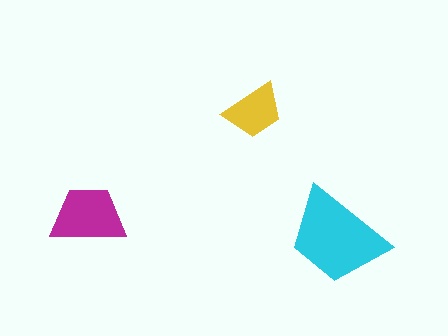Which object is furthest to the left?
The magenta trapezoid is leftmost.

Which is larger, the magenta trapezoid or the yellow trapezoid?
The magenta one.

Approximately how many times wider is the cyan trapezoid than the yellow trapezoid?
About 1.5 times wider.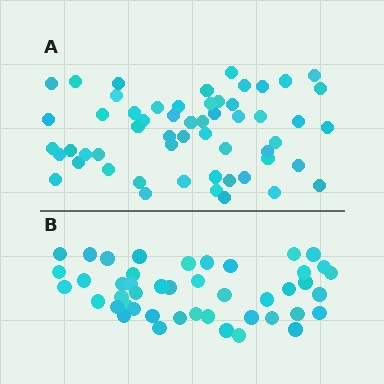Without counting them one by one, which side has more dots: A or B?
Region A (the top region) has more dots.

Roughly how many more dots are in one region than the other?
Region A has roughly 12 or so more dots than region B.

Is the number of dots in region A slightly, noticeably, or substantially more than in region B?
Region A has only slightly more — the two regions are fairly close. The ratio is roughly 1.2 to 1.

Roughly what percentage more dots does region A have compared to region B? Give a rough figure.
About 25% more.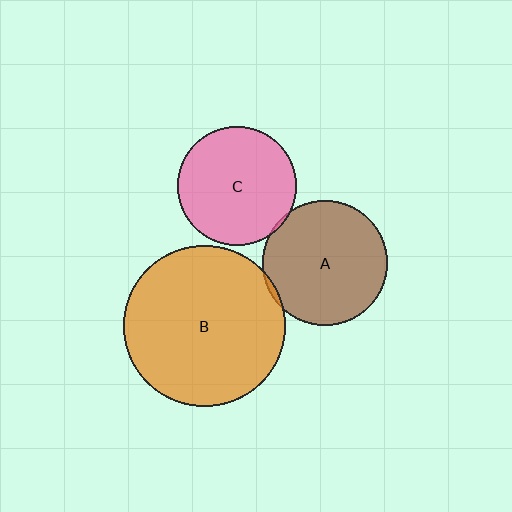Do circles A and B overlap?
Yes.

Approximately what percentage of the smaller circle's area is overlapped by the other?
Approximately 5%.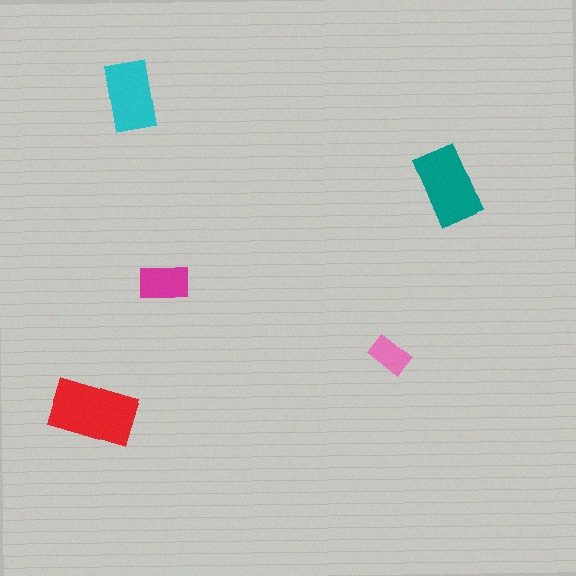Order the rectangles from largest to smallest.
the red one, the teal one, the cyan one, the magenta one, the pink one.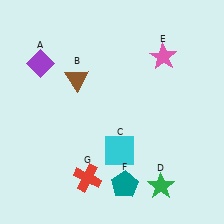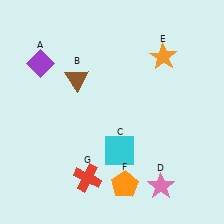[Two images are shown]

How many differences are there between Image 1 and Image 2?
There are 3 differences between the two images.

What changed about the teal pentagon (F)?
In Image 1, F is teal. In Image 2, it changed to orange.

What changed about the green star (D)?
In Image 1, D is green. In Image 2, it changed to pink.